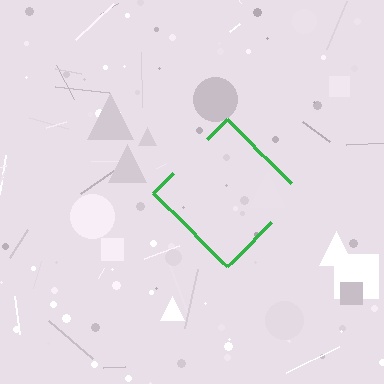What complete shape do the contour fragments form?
The contour fragments form a diamond.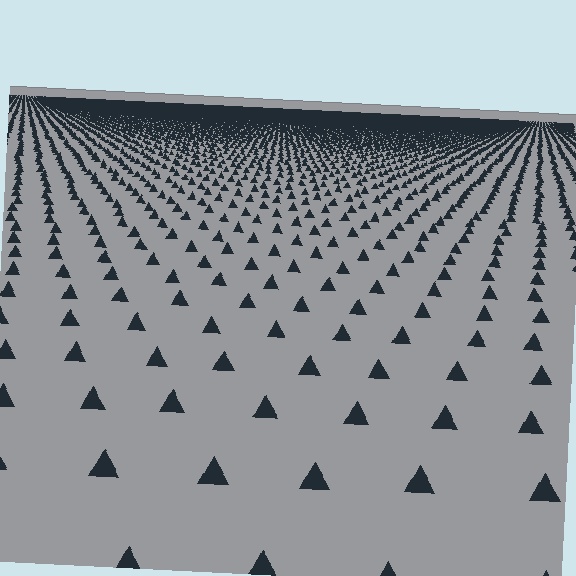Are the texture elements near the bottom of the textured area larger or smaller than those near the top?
Larger. Near the bottom, elements are closer to the viewer and appear at a bigger on-screen size.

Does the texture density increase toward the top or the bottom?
Density increases toward the top.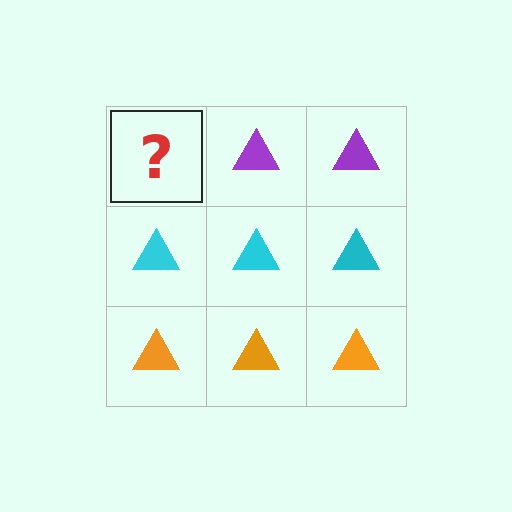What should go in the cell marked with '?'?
The missing cell should contain a purple triangle.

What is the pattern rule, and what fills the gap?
The rule is that each row has a consistent color. The gap should be filled with a purple triangle.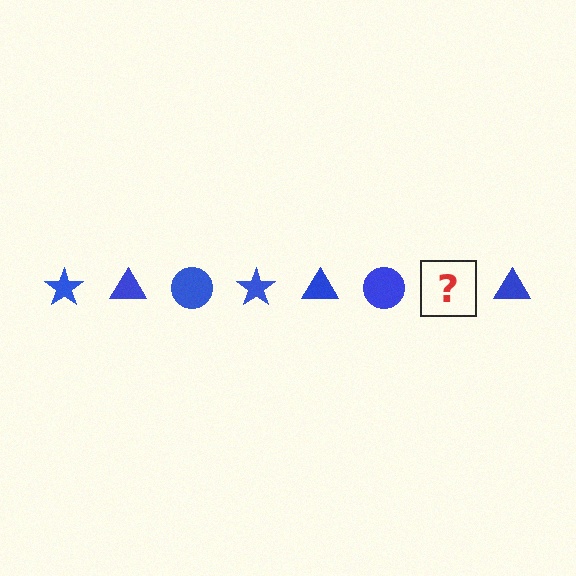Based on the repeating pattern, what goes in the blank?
The blank should be a blue star.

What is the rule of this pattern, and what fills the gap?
The rule is that the pattern cycles through star, triangle, circle shapes in blue. The gap should be filled with a blue star.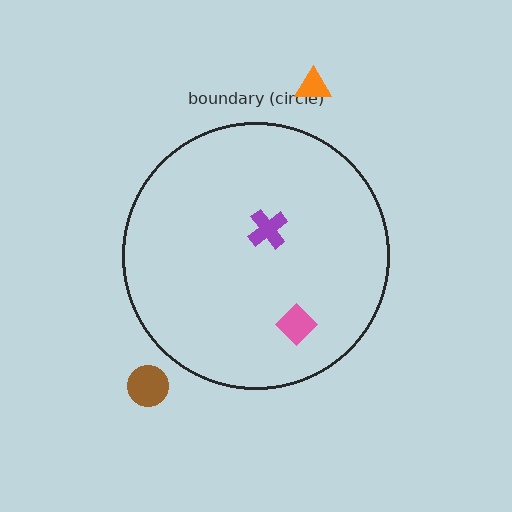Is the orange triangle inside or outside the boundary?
Outside.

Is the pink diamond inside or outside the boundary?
Inside.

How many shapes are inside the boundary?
2 inside, 2 outside.